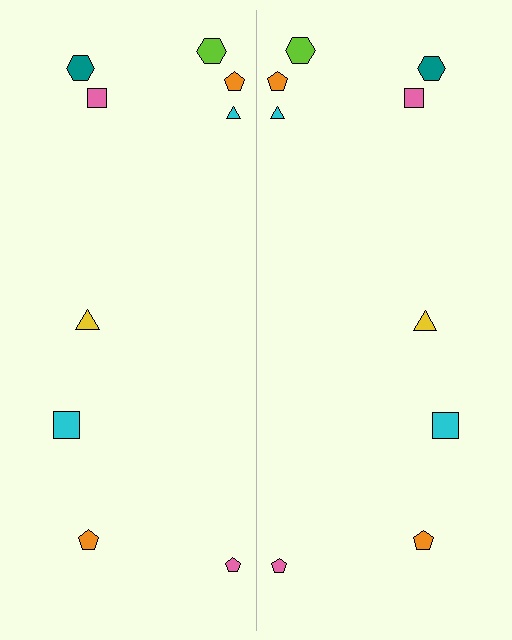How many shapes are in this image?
There are 18 shapes in this image.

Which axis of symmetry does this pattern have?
The pattern has a vertical axis of symmetry running through the center of the image.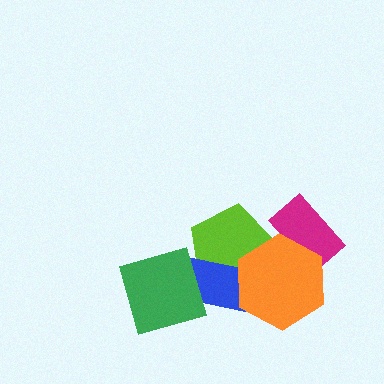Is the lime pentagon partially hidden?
Yes, it is partially covered by another shape.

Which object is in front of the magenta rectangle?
The orange hexagon is in front of the magenta rectangle.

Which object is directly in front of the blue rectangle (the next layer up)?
The green diamond is directly in front of the blue rectangle.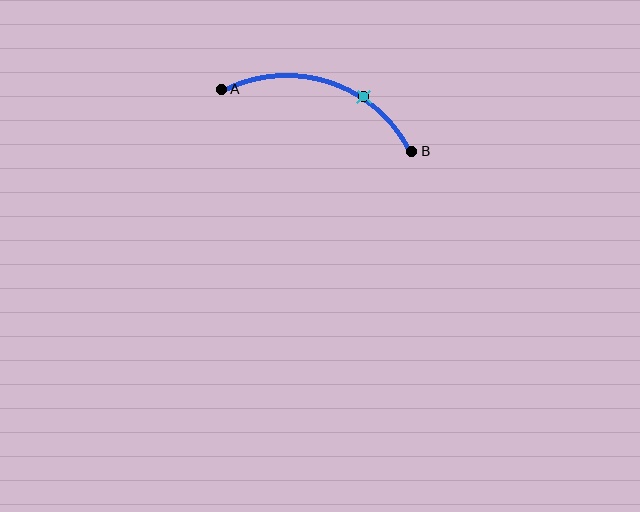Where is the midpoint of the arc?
The arc midpoint is the point on the curve farthest from the straight line joining A and B. It sits above that line.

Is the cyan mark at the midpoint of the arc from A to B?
No. The cyan mark lies on the arc but is closer to endpoint B. The arc midpoint would be at the point on the curve equidistant along the arc from both A and B.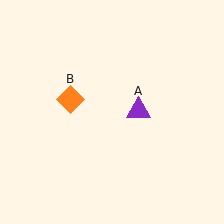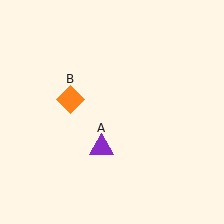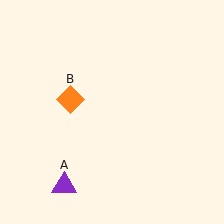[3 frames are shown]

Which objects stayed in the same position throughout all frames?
Orange diamond (object B) remained stationary.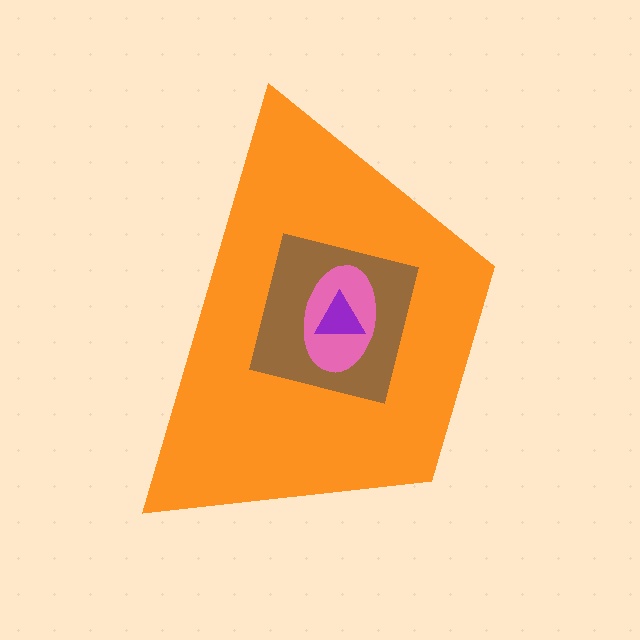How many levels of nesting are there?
4.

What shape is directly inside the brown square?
The pink ellipse.